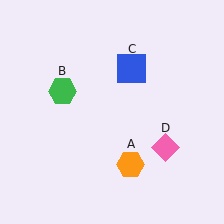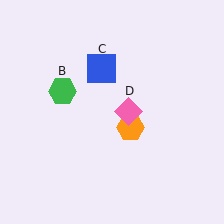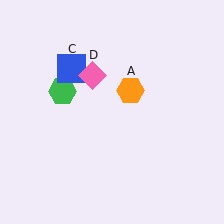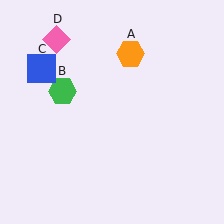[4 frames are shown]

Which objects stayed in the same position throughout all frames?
Green hexagon (object B) remained stationary.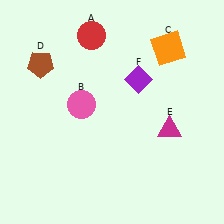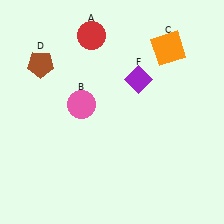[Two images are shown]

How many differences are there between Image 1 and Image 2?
There is 1 difference between the two images.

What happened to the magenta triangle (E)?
The magenta triangle (E) was removed in Image 2. It was in the bottom-right area of Image 1.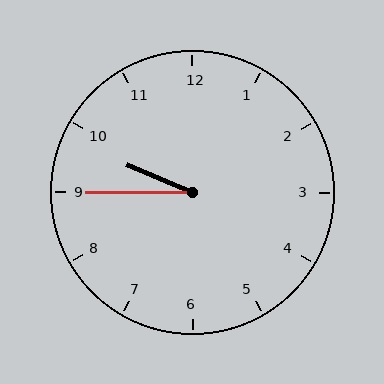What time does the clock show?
9:45.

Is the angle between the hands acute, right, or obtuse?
It is acute.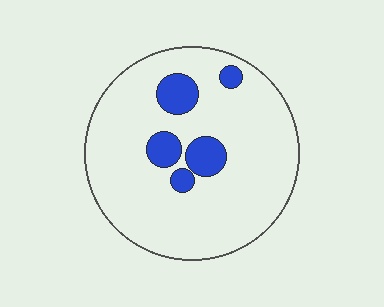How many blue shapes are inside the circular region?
5.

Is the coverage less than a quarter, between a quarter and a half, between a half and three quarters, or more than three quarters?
Less than a quarter.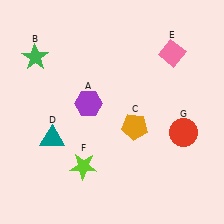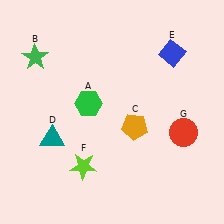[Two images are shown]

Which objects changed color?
A changed from purple to green. E changed from pink to blue.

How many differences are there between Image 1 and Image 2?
There are 2 differences between the two images.